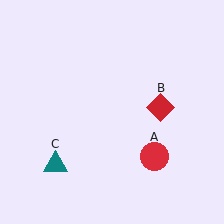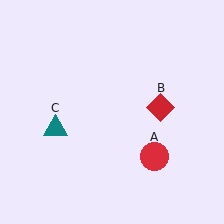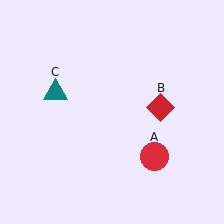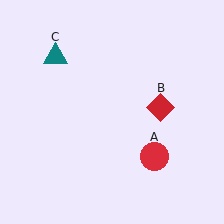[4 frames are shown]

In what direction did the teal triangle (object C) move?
The teal triangle (object C) moved up.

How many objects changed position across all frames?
1 object changed position: teal triangle (object C).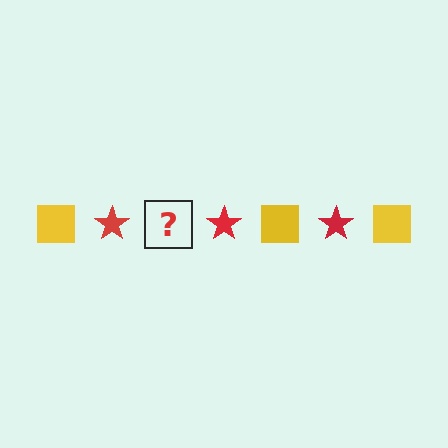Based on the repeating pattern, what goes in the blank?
The blank should be a yellow square.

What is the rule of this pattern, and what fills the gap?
The rule is that the pattern alternates between yellow square and red star. The gap should be filled with a yellow square.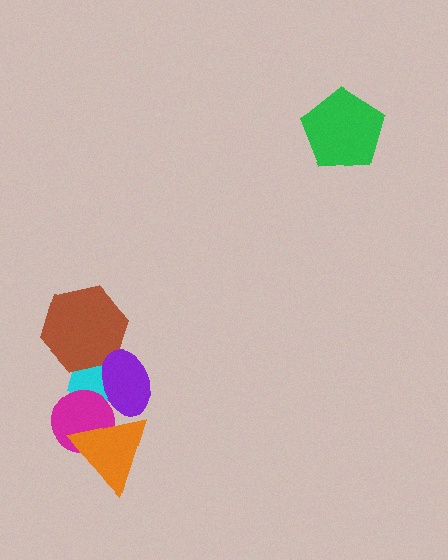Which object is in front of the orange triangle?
The purple ellipse is in front of the orange triangle.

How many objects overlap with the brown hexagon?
2 objects overlap with the brown hexagon.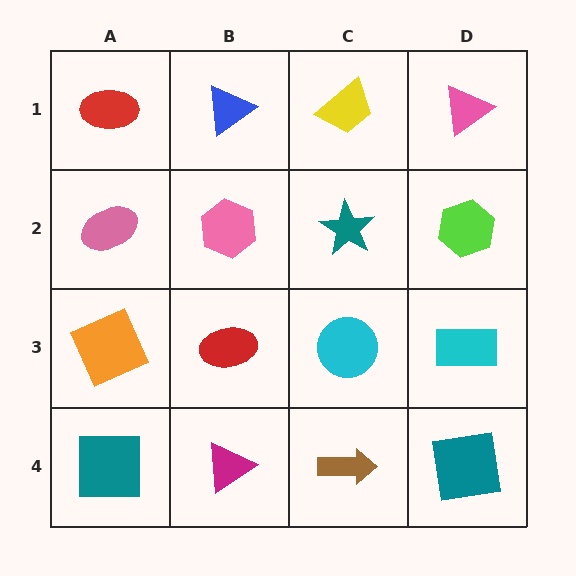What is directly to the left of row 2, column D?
A teal star.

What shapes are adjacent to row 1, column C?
A teal star (row 2, column C), a blue triangle (row 1, column B), a pink triangle (row 1, column D).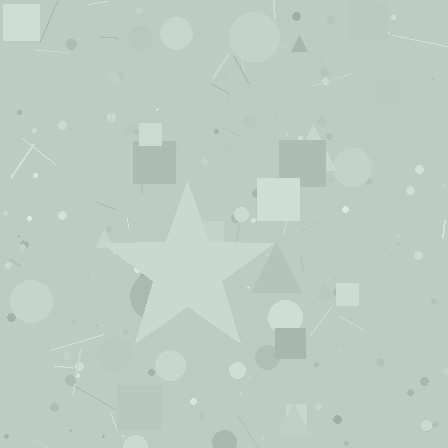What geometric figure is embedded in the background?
A star is embedded in the background.